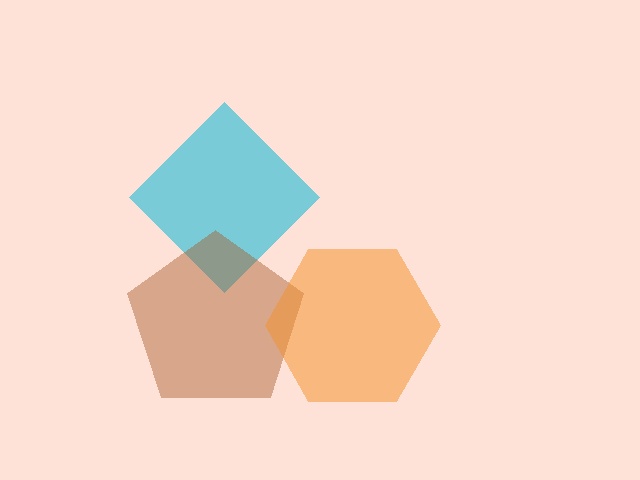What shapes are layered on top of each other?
The layered shapes are: a cyan diamond, a brown pentagon, an orange hexagon.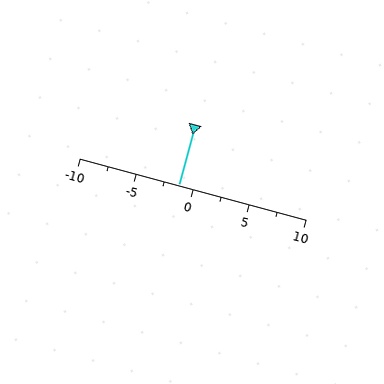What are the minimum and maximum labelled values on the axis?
The axis runs from -10 to 10.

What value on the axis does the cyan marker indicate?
The marker indicates approximately -1.2.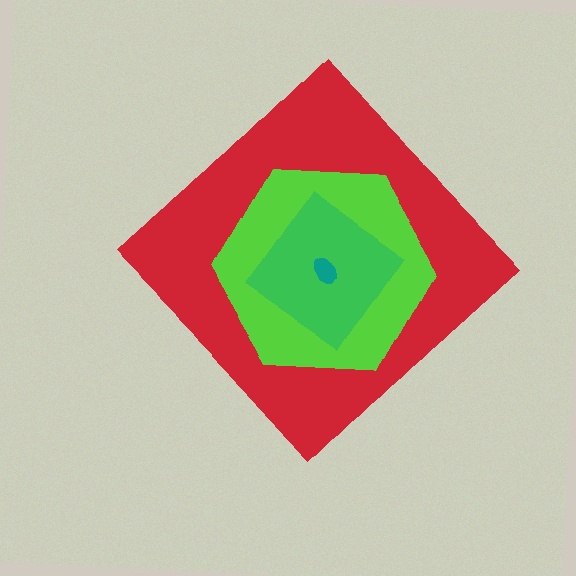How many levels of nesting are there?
4.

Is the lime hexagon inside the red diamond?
Yes.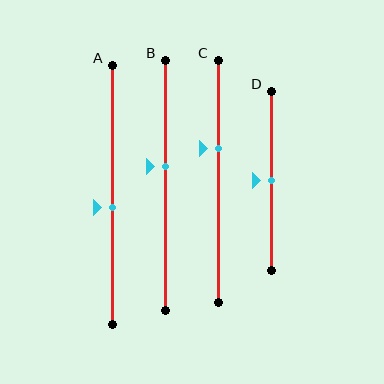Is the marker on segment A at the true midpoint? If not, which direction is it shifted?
No, the marker on segment A is shifted downward by about 5% of the segment length.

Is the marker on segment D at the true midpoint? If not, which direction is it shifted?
Yes, the marker on segment D is at the true midpoint.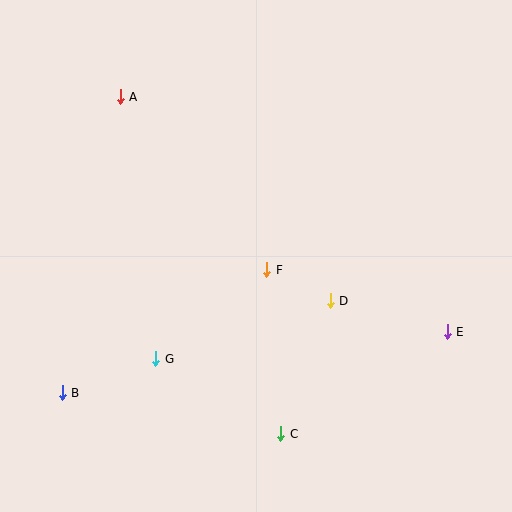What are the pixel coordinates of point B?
Point B is at (62, 393).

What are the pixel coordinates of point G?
Point G is at (156, 359).